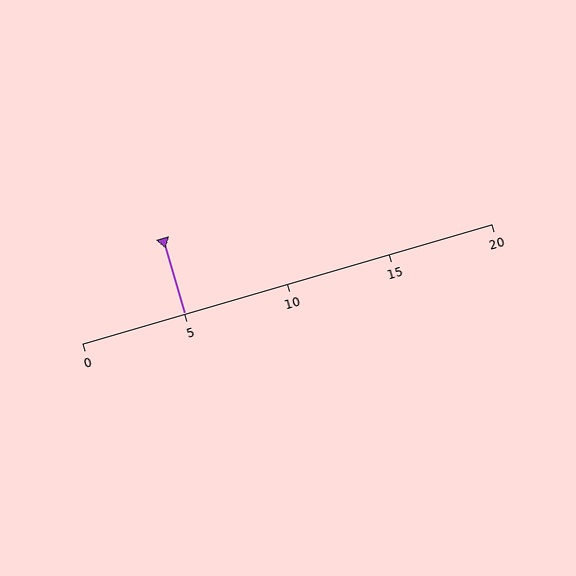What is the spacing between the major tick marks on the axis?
The major ticks are spaced 5 apart.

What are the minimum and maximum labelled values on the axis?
The axis runs from 0 to 20.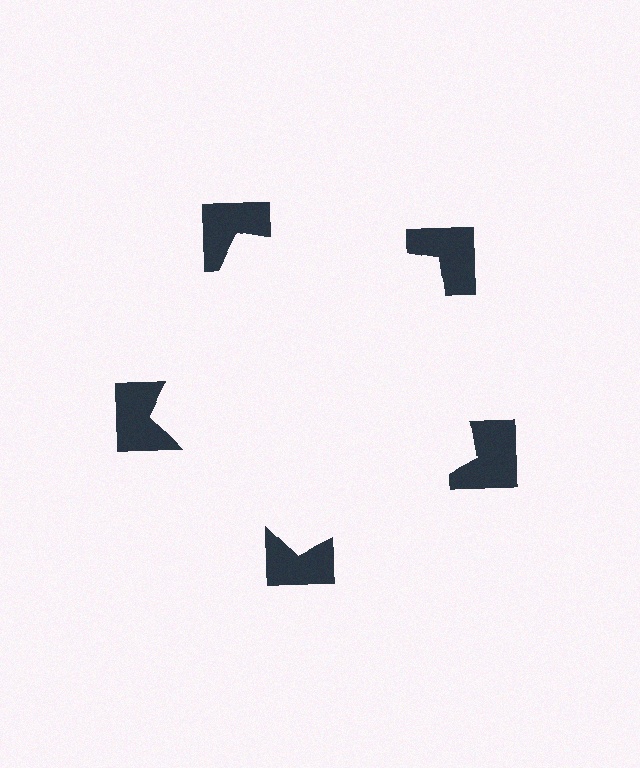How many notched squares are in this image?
There are 5 — one at each vertex of the illusory pentagon.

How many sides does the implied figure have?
5 sides.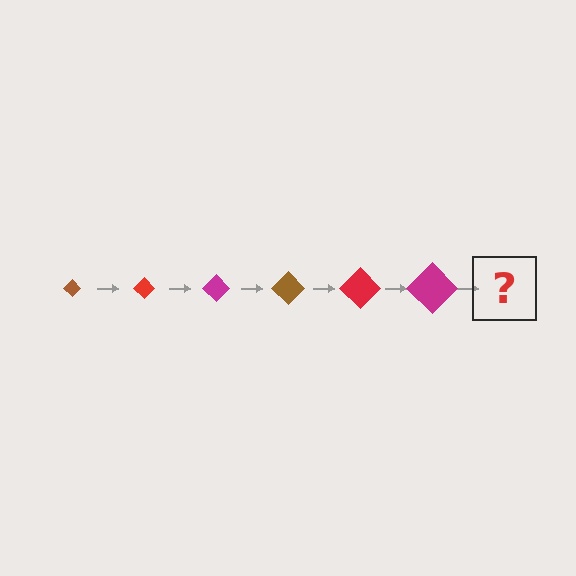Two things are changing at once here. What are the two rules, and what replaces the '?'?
The two rules are that the diamond grows larger each step and the color cycles through brown, red, and magenta. The '?' should be a brown diamond, larger than the previous one.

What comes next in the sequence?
The next element should be a brown diamond, larger than the previous one.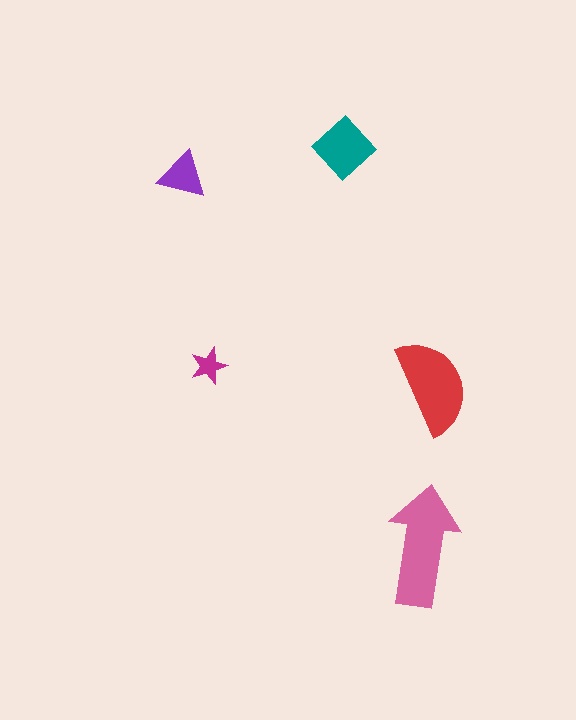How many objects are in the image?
There are 5 objects in the image.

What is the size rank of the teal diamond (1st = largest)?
3rd.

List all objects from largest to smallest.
The pink arrow, the red semicircle, the teal diamond, the purple triangle, the magenta star.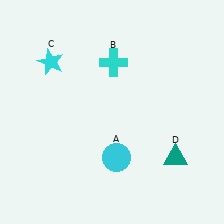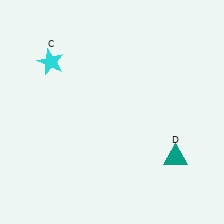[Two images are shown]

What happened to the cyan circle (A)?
The cyan circle (A) was removed in Image 2. It was in the bottom-right area of Image 1.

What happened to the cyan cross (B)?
The cyan cross (B) was removed in Image 2. It was in the top-right area of Image 1.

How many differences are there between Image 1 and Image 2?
There are 2 differences between the two images.